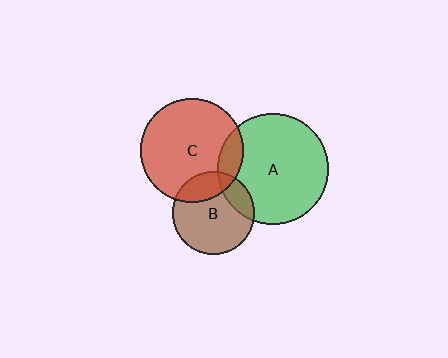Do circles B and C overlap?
Yes.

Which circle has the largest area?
Circle A (green).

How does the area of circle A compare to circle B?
Approximately 1.8 times.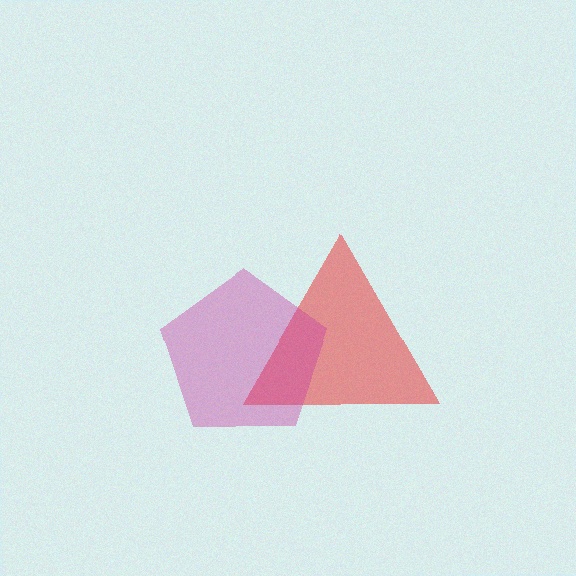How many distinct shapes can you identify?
There are 2 distinct shapes: a red triangle, a magenta pentagon.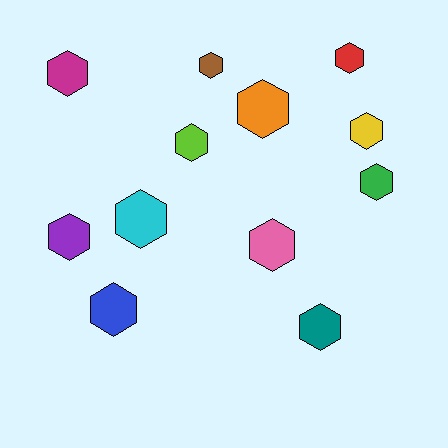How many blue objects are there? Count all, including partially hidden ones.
There is 1 blue object.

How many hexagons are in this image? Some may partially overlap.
There are 12 hexagons.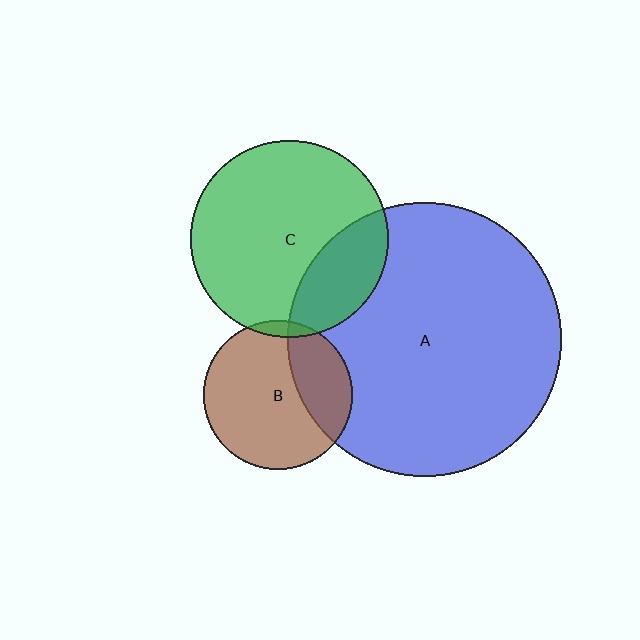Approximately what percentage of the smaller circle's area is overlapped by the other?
Approximately 5%.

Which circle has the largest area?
Circle A (blue).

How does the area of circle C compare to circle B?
Approximately 1.8 times.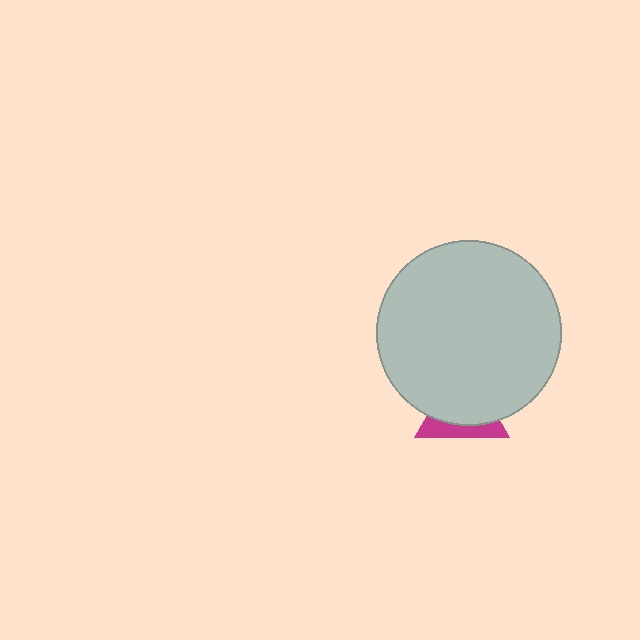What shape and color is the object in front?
The object in front is a light gray circle.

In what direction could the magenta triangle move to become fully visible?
The magenta triangle could move down. That would shift it out from behind the light gray circle entirely.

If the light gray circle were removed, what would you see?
You would see the complete magenta triangle.